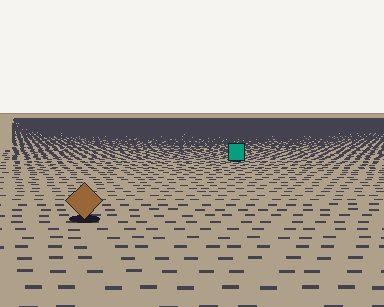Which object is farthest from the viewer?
The teal square is farthest from the viewer. It appears smaller and the ground texture around it is denser.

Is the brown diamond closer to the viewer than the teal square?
Yes. The brown diamond is closer — you can tell from the texture gradient: the ground texture is coarser near it.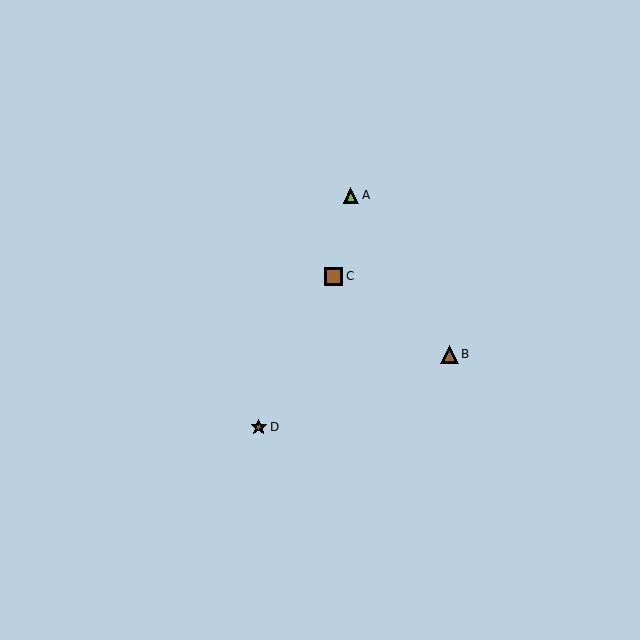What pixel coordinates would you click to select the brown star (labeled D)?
Click at (259, 427) to select the brown star D.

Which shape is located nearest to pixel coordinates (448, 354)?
The brown triangle (labeled B) at (449, 354) is nearest to that location.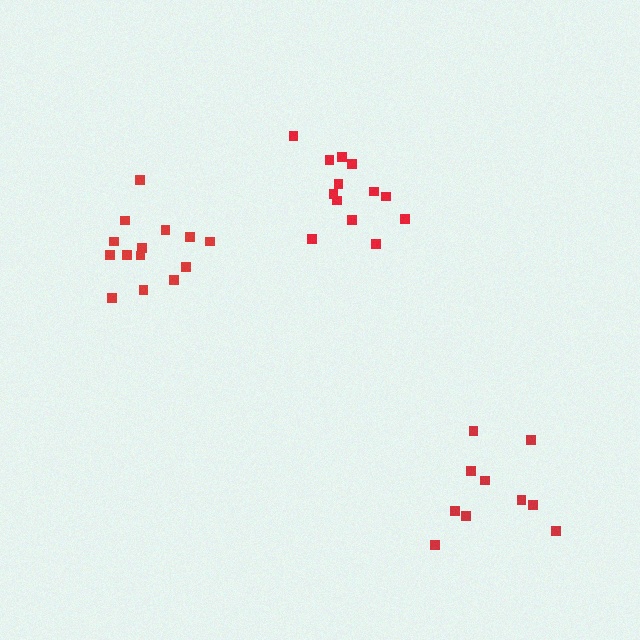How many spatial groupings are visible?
There are 3 spatial groupings.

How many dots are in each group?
Group 1: 13 dots, Group 2: 10 dots, Group 3: 14 dots (37 total).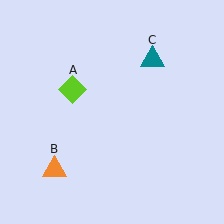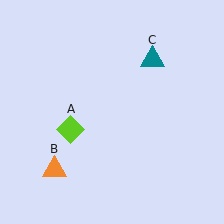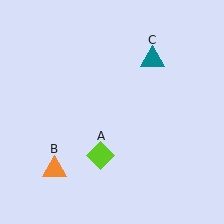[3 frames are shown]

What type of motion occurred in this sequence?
The lime diamond (object A) rotated counterclockwise around the center of the scene.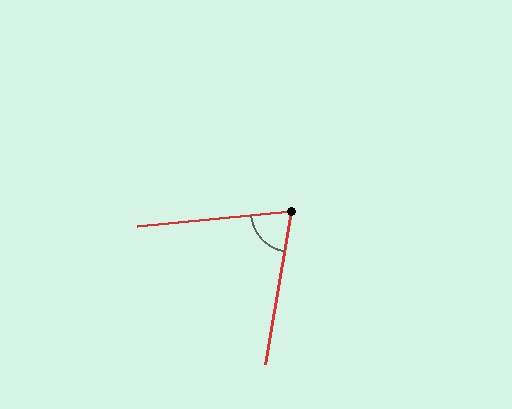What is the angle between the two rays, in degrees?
Approximately 74 degrees.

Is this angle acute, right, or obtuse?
It is acute.